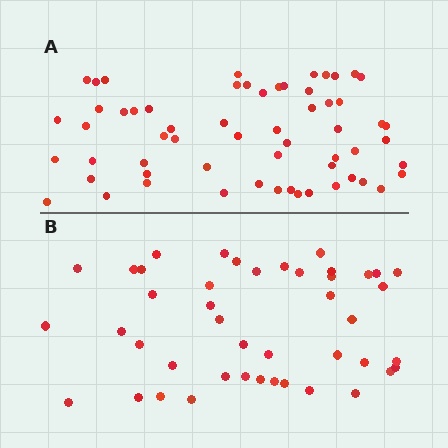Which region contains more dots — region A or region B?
Region A (the top region) has more dots.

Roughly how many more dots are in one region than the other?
Region A has approximately 15 more dots than region B.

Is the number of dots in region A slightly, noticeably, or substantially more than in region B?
Region A has noticeably more, but not dramatically so. The ratio is roughly 1.4 to 1.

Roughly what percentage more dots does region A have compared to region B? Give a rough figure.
About 35% more.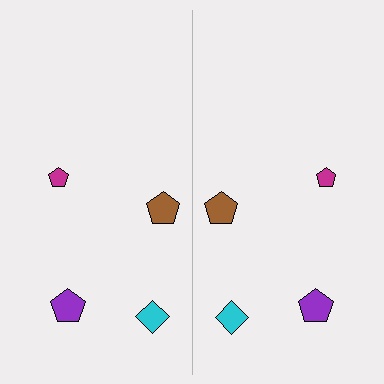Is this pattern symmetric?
Yes, this pattern has bilateral (reflection) symmetry.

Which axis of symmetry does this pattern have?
The pattern has a vertical axis of symmetry running through the center of the image.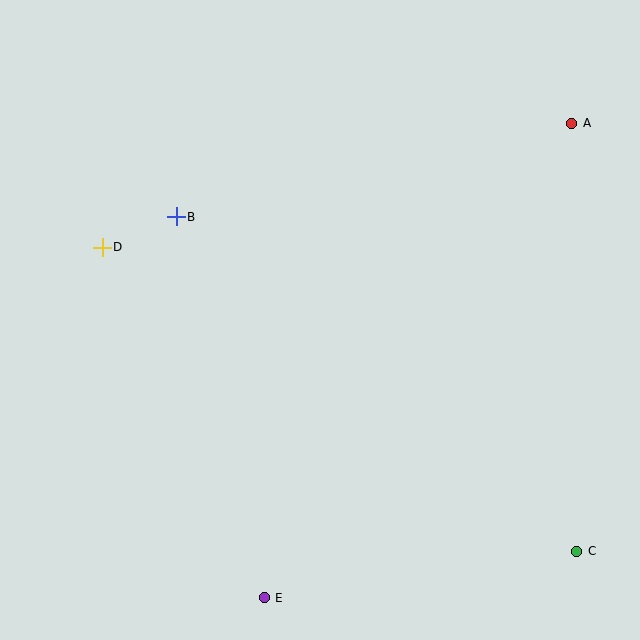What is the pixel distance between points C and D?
The distance between C and D is 564 pixels.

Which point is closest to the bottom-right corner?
Point C is closest to the bottom-right corner.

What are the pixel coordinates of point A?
Point A is at (572, 123).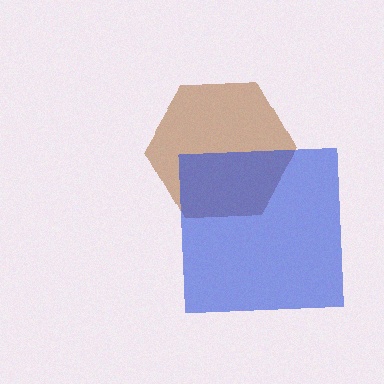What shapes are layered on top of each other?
The layered shapes are: a brown hexagon, a blue square.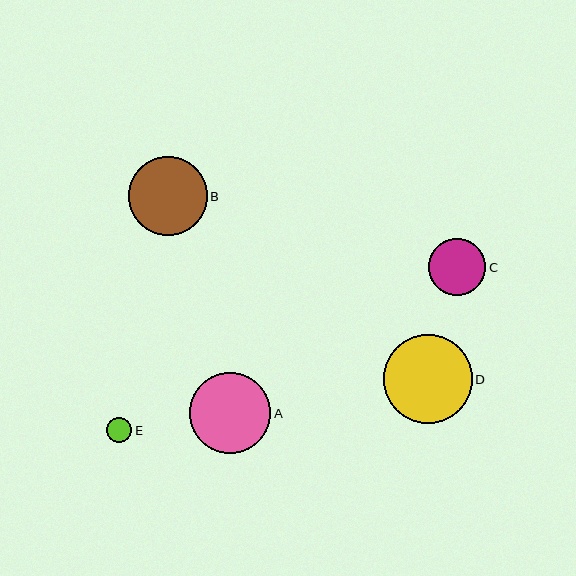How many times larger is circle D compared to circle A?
Circle D is approximately 1.1 times the size of circle A.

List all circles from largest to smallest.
From largest to smallest: D, A, B, C, E.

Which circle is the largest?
Circle D is the largest with a size of approximately 89 pixels.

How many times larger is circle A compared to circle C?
Circle A is approximately 1.4 times the size of circle C.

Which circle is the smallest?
Circle E is the smallest with a size of approximately 26 pixels.